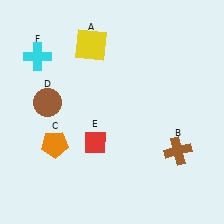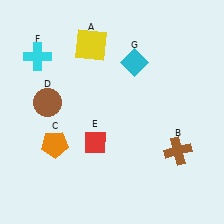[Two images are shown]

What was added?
A cyan diamond (G) was added in Image 2.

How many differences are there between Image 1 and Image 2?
There is 1 difference between the two images.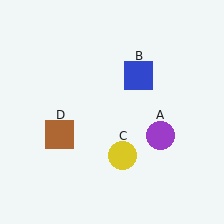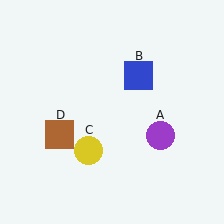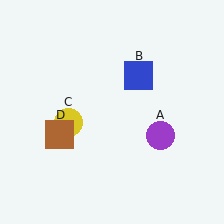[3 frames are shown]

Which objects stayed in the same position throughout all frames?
Purple circle (object A) and blue square (object B) and brown square (object D) remained stationary.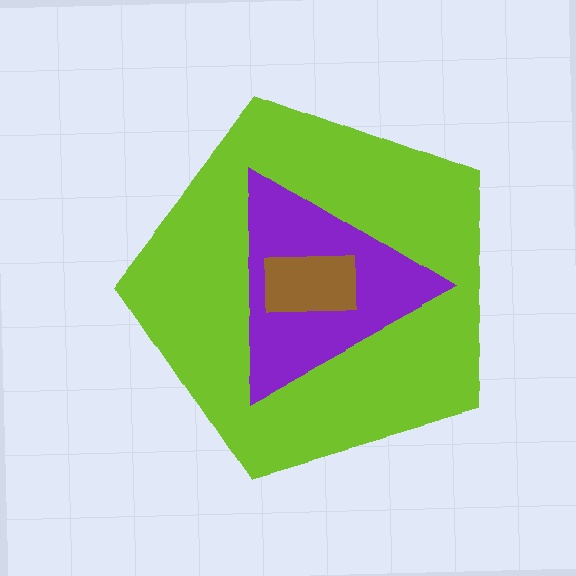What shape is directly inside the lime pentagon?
The purple triangle.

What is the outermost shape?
The lime pentagon.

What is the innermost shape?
The brown rectangle.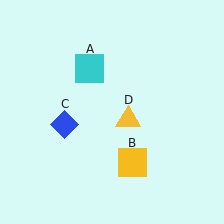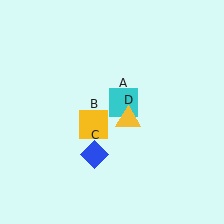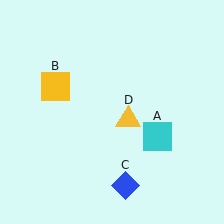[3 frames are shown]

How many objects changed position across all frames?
3 objects changed position: cyan square (object A), yellow square (object B), blue diamond (object C).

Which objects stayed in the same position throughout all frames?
Yellow triangle (object D) remained stationary.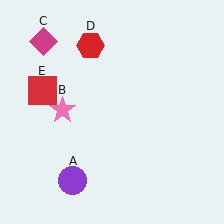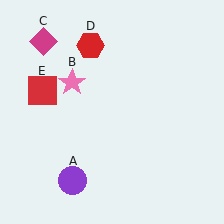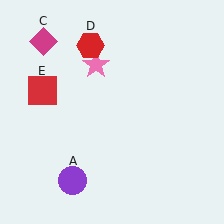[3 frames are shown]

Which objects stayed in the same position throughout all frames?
Purple circle (object A) and magenta diamond (object C) and red hexagon (object D) and red square (object E) remained stationary.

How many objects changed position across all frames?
1 object changed position: pink star (object B).